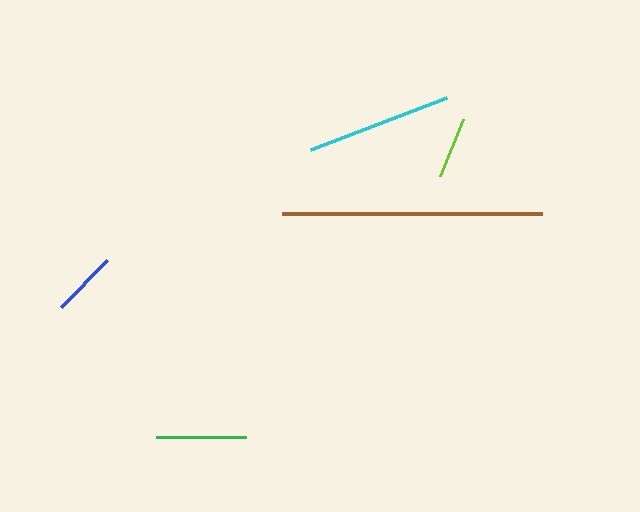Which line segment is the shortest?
The lime line is the shortest at approximately 61 pixels.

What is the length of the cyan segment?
The cyan segment is approximately 145 pixels long.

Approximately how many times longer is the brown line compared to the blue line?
The brown line is approximately 4.0 times the length of the blue line.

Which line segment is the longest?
The brown line is the longest at approximately 260 pixels.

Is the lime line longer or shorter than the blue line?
The blue line is longer than the lime line.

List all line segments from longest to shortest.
From longest to shortest: brown, cyan, green, blue, lime.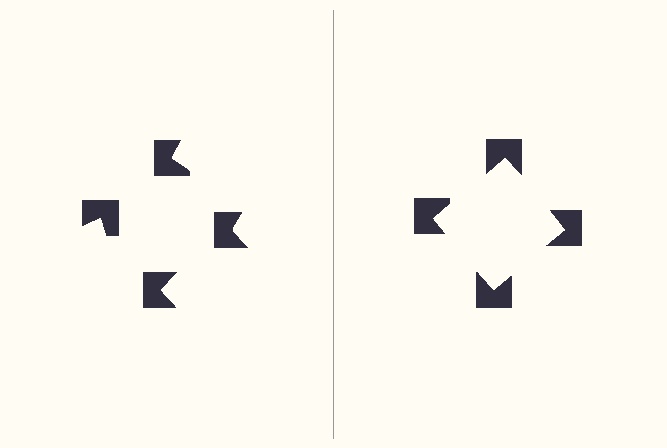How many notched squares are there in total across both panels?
8 — 4 on each side.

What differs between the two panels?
The notched squares are positioned identically on both sides; only the wedge orientations differ. On the right they align to a square; on the left they are misaligned.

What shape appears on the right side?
An illusory square.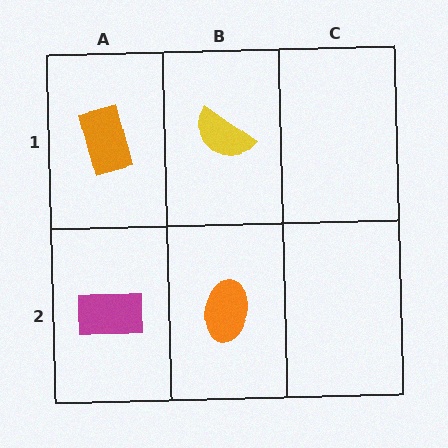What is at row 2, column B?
An orange ellipse.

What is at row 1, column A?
An orange rectangle.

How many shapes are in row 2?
2 shapes.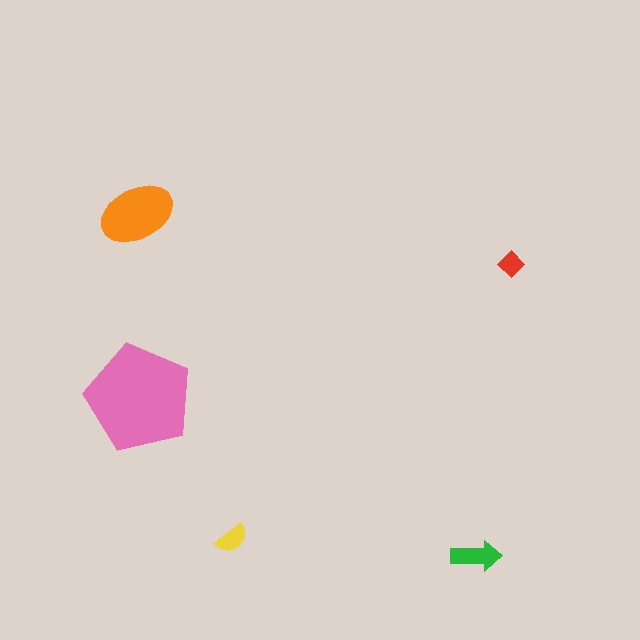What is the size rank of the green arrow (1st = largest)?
3rd.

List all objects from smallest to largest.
The red diamond, the yellow semicircle, the green arrow, the orange ellipse, the pink pentagon.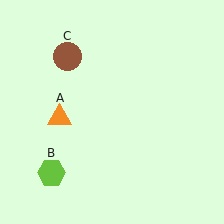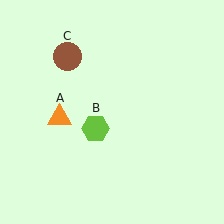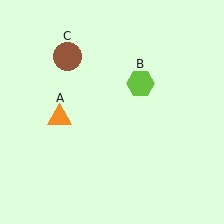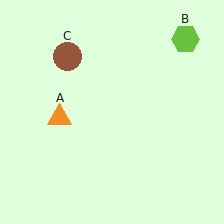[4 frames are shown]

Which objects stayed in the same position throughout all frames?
Orange triangle (object A) and brown circle (object C) remained stationary.